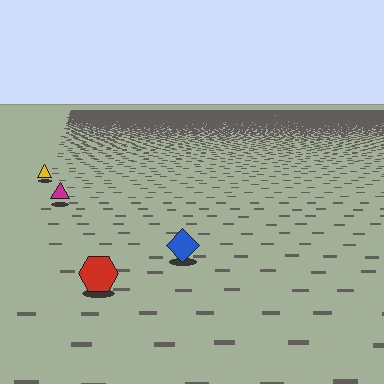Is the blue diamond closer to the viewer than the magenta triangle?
Yes. The blue diamond is closer — you can tell from the texture gradient: the ground texture is coarser near it.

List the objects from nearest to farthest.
From nearest to farthest: the red hexagon, the blue diamond, the magenta triangle, the yellow triangle.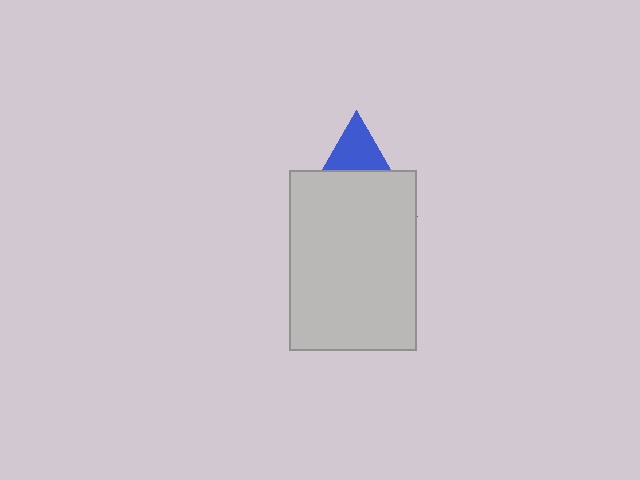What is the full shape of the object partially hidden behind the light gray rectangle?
The partially hidden object is a blue triangle.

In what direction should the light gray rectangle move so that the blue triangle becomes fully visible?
The light gray rectangle should move down. That is the shortest direction to clear the overlap and leave the blue triangle fully visible.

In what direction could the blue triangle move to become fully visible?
The blue triangle could move up. That would shift it out from behind the light gray rectangle entirely.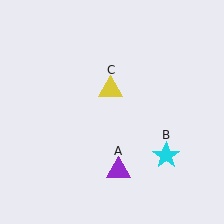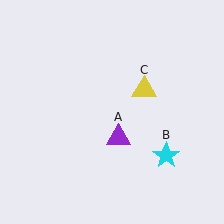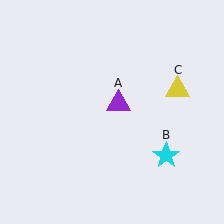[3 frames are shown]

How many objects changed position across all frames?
2 objects changed position: purple triangle (object A), yellow triangle (object C).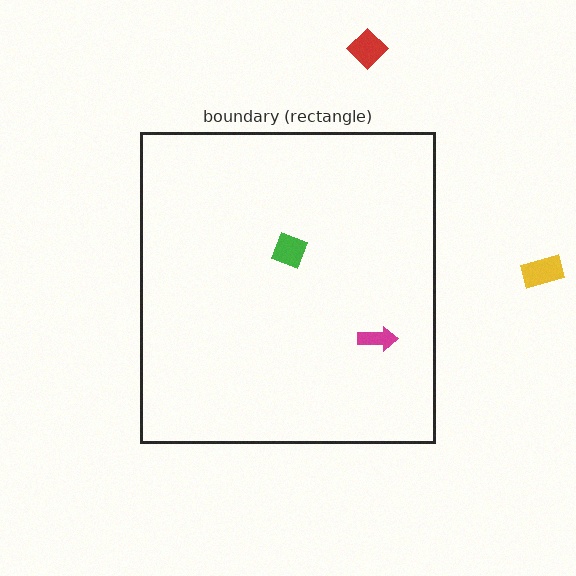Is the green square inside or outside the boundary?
Inside.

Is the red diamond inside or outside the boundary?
Outside.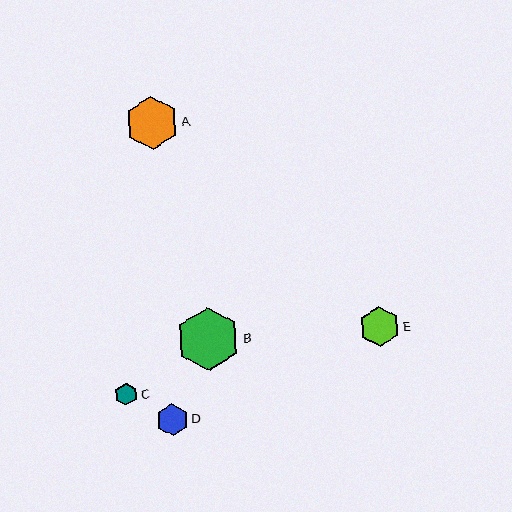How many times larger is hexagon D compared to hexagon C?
Hexagon D is approximately 1.4 times the size of hexagon C.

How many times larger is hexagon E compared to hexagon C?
Hexagon E is approximately 1.8 times the size of hexagon C.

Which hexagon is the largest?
Hexagon B is the largest with a size of approximately 64 pixels.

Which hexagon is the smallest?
Hexagon C is the smallest with a size of approximately 22 pixels.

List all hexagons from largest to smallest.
From largest to smallest: B, A, E, D, C.